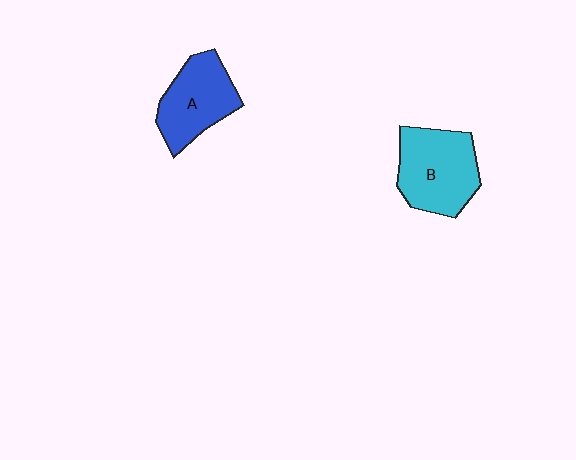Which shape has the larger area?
Shape B (cyan).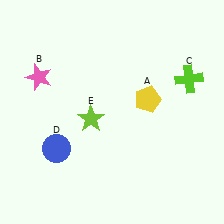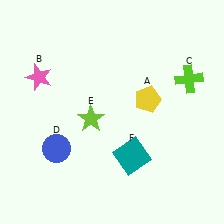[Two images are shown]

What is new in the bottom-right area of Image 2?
A teal square (F) was added in the bottom-right area of Image 2.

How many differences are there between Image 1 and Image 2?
There is 1 difference between the two images.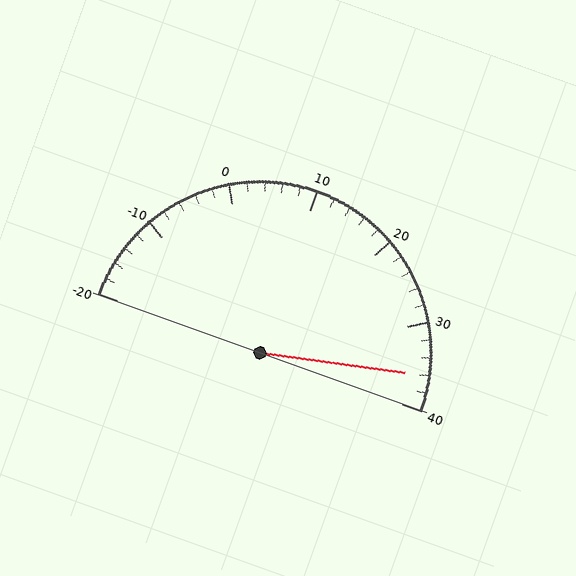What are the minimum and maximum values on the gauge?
The gauge ranges from -20 to 40.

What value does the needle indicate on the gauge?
The needle indicates approximately 36.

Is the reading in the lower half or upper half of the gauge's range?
The reading is in the upper half of the range (-20 to 40).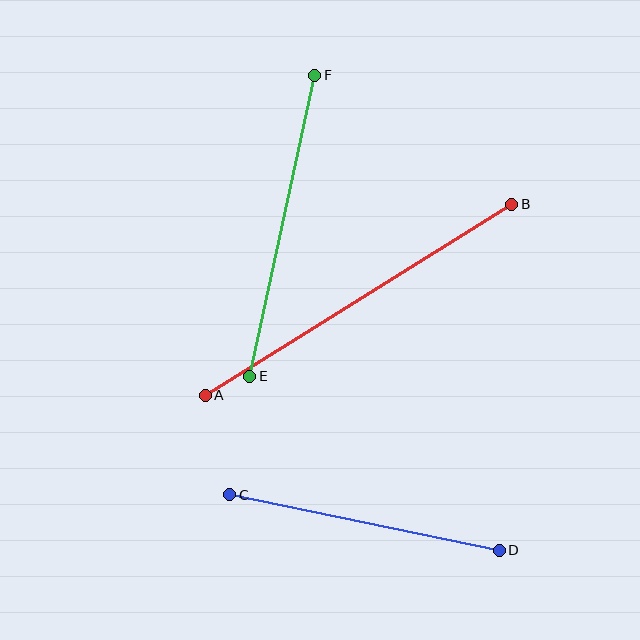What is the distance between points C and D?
The distance is approximately 276 pixels.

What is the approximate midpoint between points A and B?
The midpoint is at approximately (359, 300) pixels.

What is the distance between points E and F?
The distance is approximately 308 pixels.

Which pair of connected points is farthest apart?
Points A and B are farthest apart.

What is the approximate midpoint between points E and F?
The midpoint is at approximately (282, 226) pixels.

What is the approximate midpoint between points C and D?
The midpoint is at approximately (364, 522) pixels.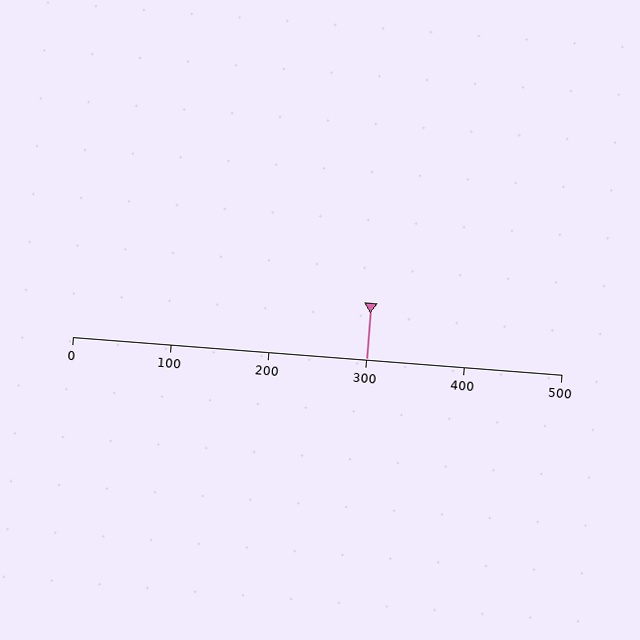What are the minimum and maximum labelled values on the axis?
The axis runs from 0 to 500.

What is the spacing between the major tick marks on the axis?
The major ticks are spaced 100 apart.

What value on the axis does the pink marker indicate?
The marker indicates approximately 300.